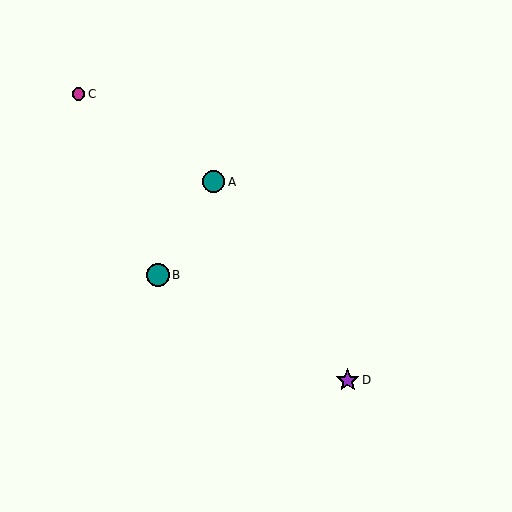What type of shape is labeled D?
Shape D is a purple star.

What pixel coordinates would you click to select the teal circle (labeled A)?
Click at (214, 182) to select the teal circle A.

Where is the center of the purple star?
The center of the purple star is at (348, 380).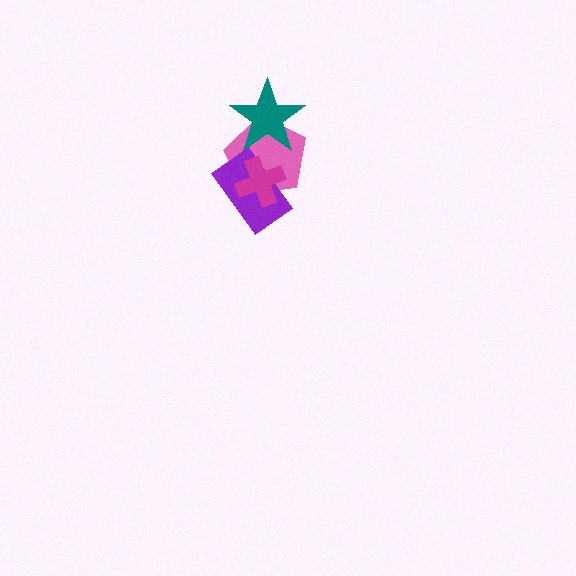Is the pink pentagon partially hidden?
Yes, it is partially covered by another shape.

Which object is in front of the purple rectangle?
The magenta cross is in front of the purple rectangle.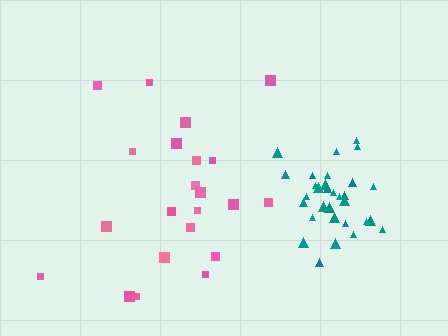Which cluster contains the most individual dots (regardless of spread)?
Teal (31).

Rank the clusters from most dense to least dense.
teal, pink.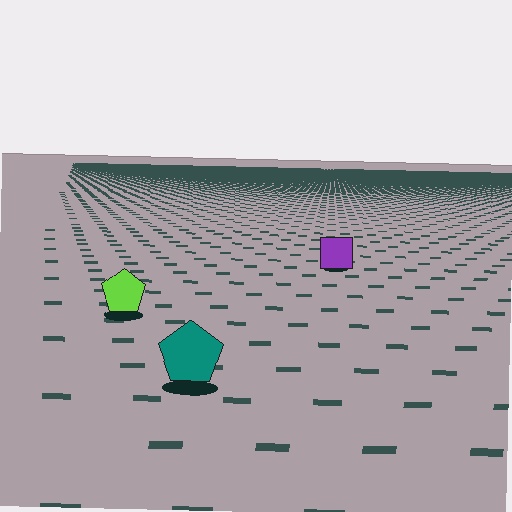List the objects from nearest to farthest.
From nearest to farthest: the teal pentagon, the lime pentagon, the purple square.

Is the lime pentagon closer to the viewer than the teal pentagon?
No. The teal pentagon is closer — you can tell from the texture gradient: the ground texture is coarser near it.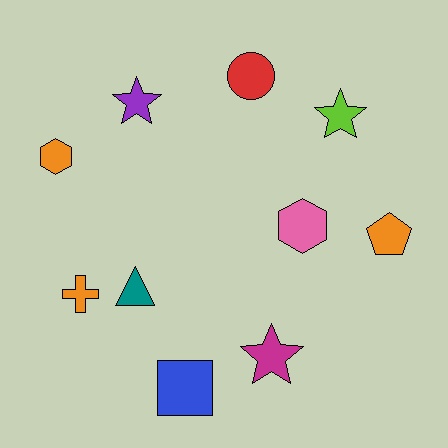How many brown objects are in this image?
There are no brown objects.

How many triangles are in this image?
There is 1 triangle.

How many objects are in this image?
There are 10 objects.